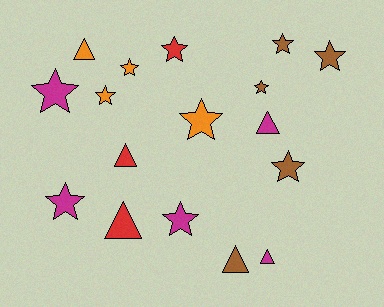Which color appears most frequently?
Magenta, with 5 objects.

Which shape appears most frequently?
Star, with 11 objects.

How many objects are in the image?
There are 17 objects.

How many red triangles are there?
There are 2 red triangles.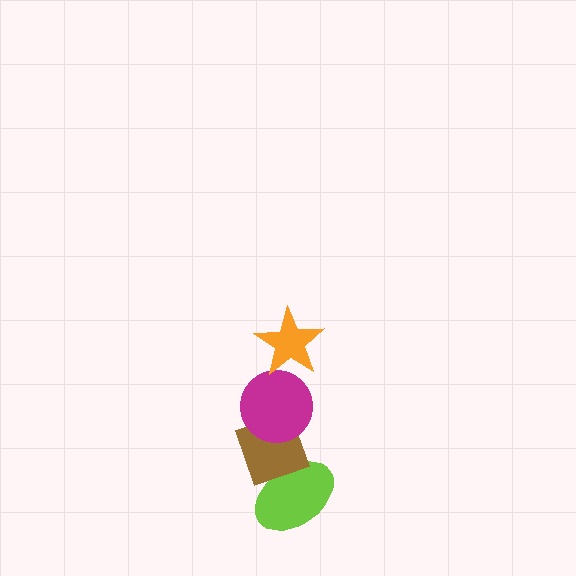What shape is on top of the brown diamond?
The magenta circle is on top of the brown diamond.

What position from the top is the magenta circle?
The magenta circle is 2nd from the top.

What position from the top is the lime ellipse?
The lime ellipse is 4th from the top.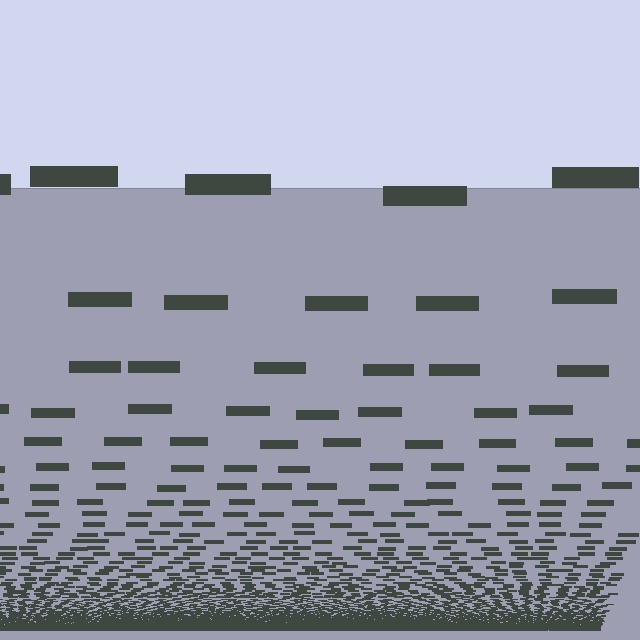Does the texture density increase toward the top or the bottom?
Density increases toward the bottom.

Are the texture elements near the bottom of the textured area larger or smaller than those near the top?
Smaller. The gradient is inverted — elements near the bottom are smaller and denser.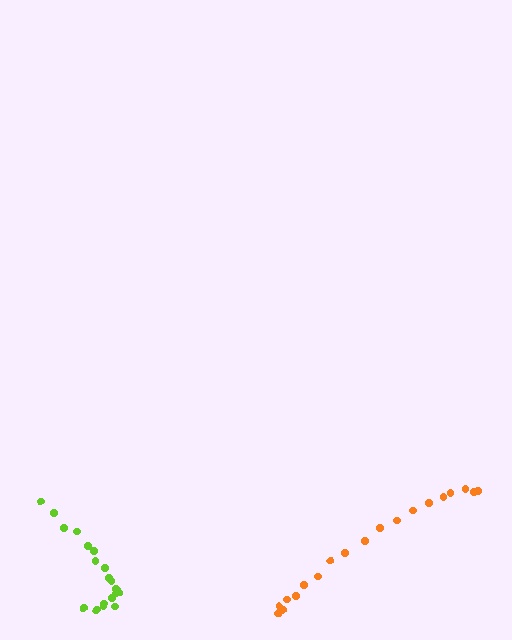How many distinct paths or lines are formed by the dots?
There are 2 distinct paths.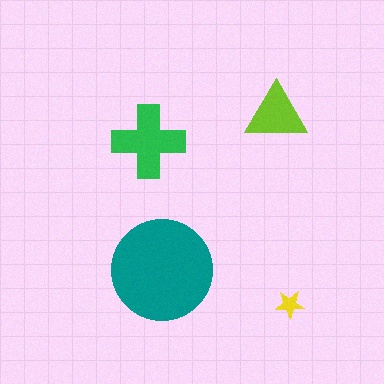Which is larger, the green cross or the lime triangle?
The green cross.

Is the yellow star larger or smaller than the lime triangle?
Smaller.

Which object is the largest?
The teal circle.